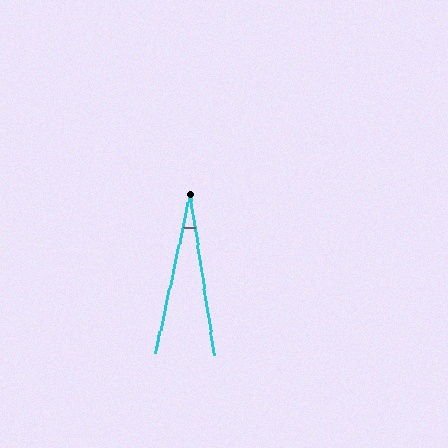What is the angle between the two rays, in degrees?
Approximately 21 degrees.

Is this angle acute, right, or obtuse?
It is acute.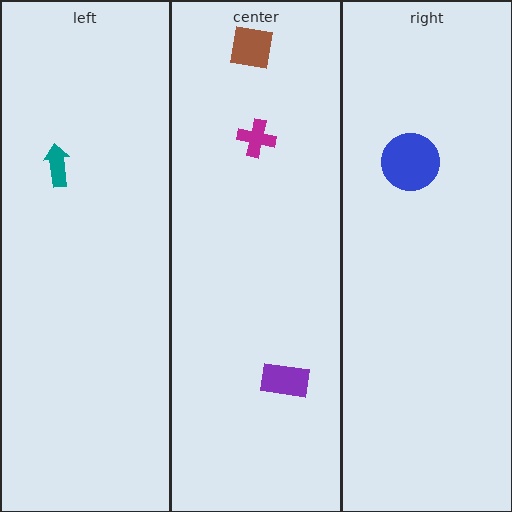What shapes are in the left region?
The teal arrow.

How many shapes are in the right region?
1.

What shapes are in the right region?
The blue circle.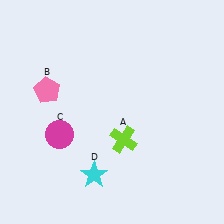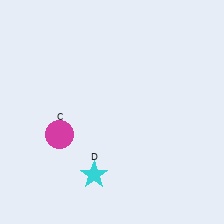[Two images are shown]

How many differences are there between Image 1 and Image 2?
There are 2 differences between the two images.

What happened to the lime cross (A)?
The lime cross (A) was removed in Image 2. It was in the bottom-right area of Image 1.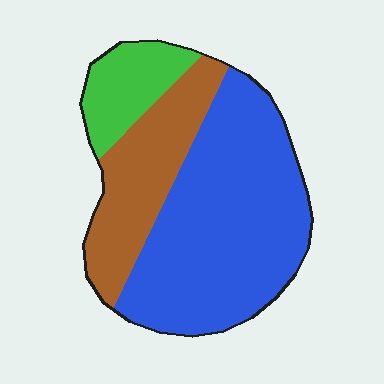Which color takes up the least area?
Green, at roughly 15%.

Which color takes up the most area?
Blue, at roughly 60%.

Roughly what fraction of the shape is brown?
Brown covers about 25% of the shape.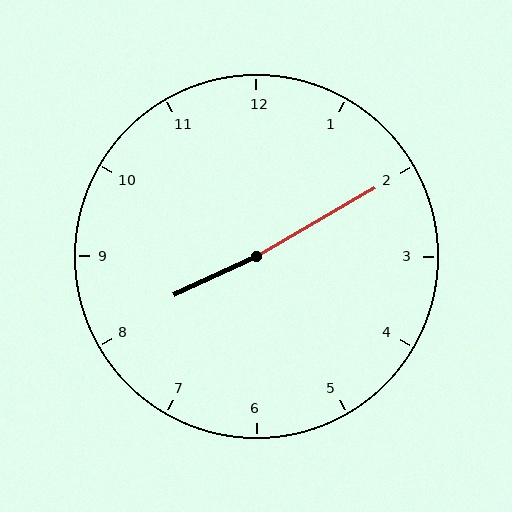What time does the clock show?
8:10.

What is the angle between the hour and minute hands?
Approximately 175 degrees.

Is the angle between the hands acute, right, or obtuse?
It is obtuse.